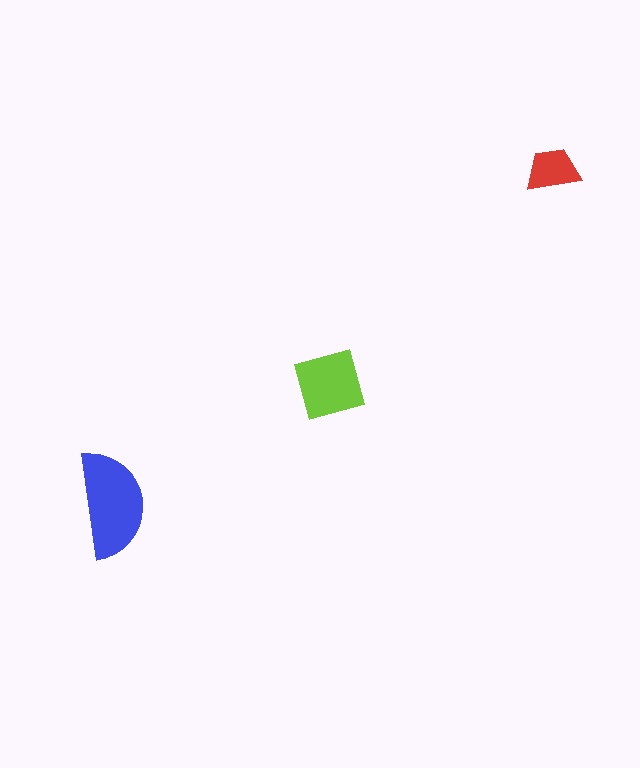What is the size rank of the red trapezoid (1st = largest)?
3rd.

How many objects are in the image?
There are 3 objects in the image.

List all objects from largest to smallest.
The blue semicircle, the lime square, the red trapezoid.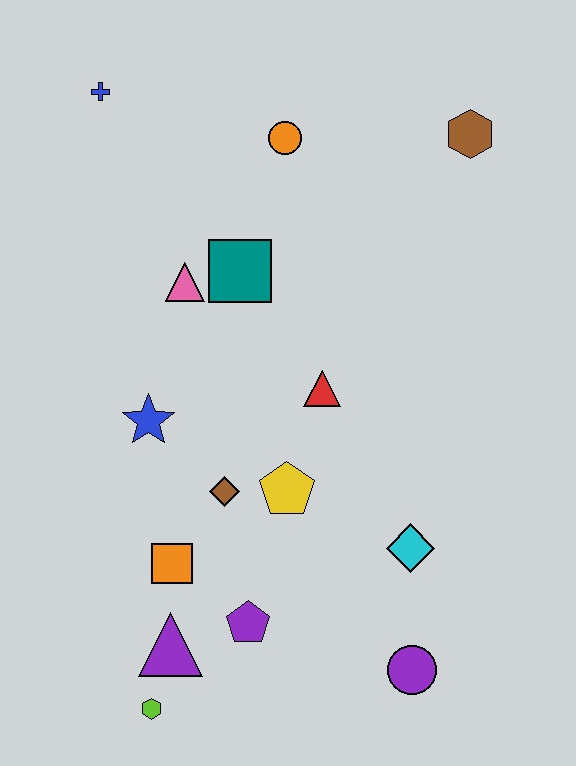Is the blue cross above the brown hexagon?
Yes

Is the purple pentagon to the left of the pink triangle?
No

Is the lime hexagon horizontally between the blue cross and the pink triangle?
Yes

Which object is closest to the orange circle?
The teal square is closest to the orange circle.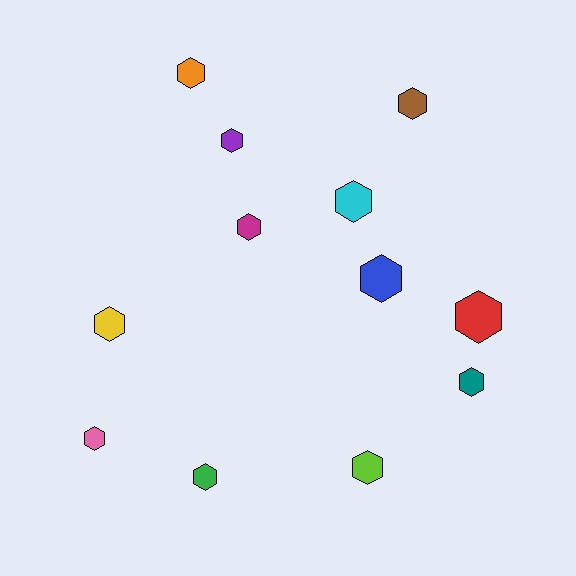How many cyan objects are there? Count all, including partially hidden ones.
There is 1 cyan object.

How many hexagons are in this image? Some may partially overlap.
There are 12 hexagons.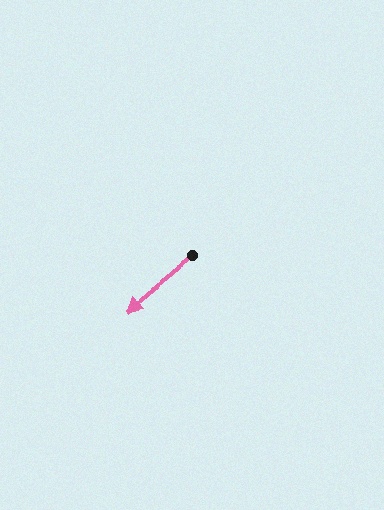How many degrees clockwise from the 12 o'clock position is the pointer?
Approximately 231 degrees.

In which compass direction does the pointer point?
Southwest.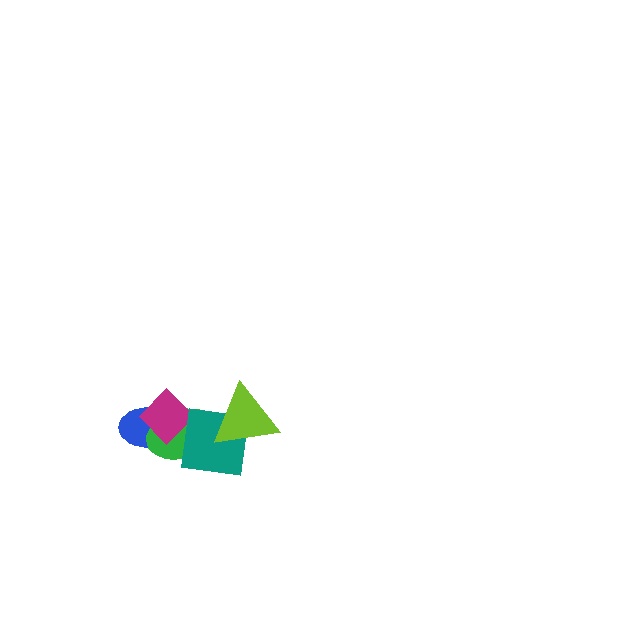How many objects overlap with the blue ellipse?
2 objects overlap with the blue ellipse.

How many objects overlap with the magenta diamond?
2 objects overlap with the magenta diamond.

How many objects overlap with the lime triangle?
2 objects overlap with the lime triangle.